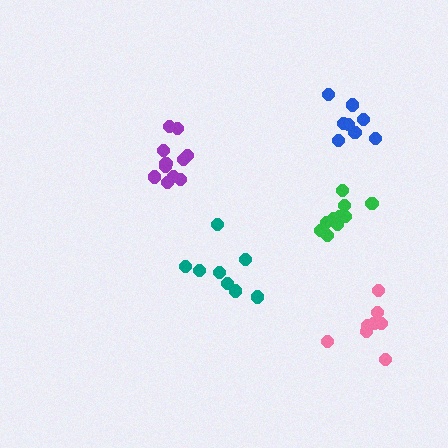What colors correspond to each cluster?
The clusters are colored: purple, green, teal, blue, pink.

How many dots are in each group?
Group 1: 11 dots, Group 2: 10 dots, Group 3: 8 dots, Group 4: 8 dots, Group 5: 8 dots (45 total).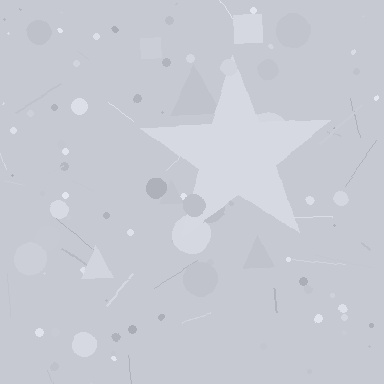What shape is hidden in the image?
A star is hidden in the image.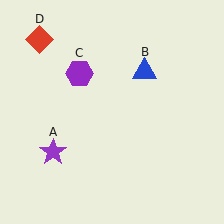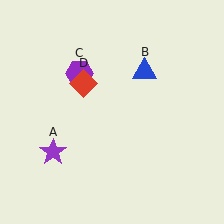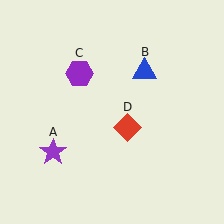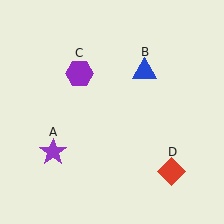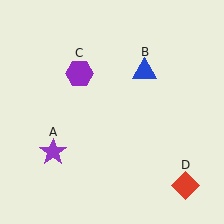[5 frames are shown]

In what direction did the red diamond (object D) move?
The red diamond (object D) moved down and to the right.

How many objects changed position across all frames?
1 object changed position: red diamond (object D).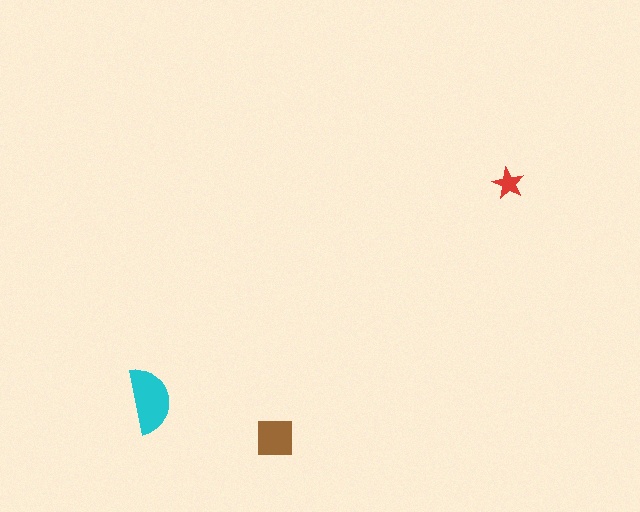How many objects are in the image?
There are 3 objects in the image.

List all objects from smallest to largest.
The red star, the brown square, the cyan semicircle.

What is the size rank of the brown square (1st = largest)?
2nd.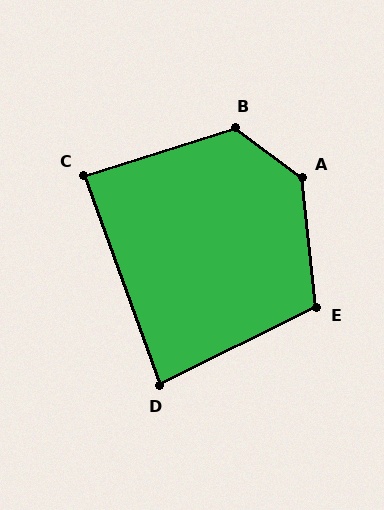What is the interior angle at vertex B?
Approximately 126 degrees (obtuse).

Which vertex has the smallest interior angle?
D, at approximately 83 degrees.